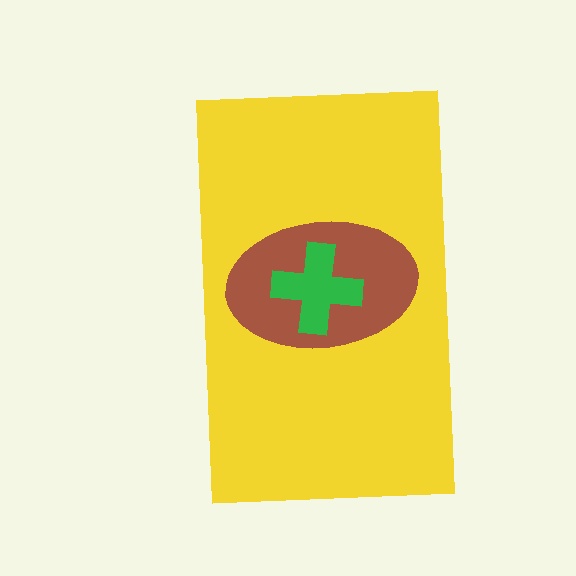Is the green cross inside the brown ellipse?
Yes.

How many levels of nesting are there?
3.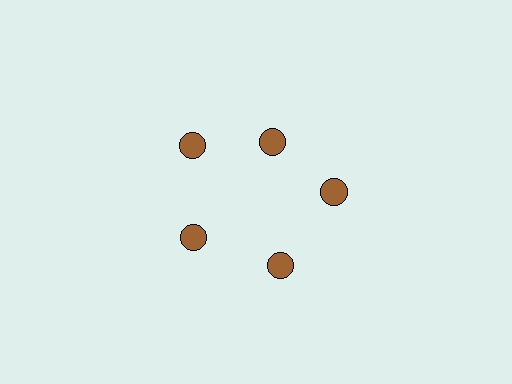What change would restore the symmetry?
The symmetry would be restored by moving it outward, back onto the ring so that all 5 circles sit at equal angles and equal distance from the center.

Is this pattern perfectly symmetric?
No. The 5 brown circles are arranged in a ring, but one element near the 1 o'clock position is pulled inward toward the center, breaking the 5-fold rotational symmetry.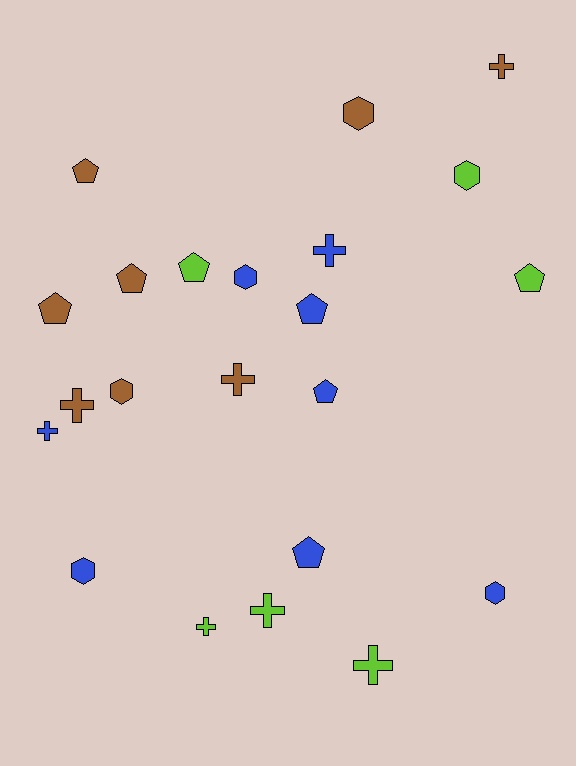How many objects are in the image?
There are 22 objects.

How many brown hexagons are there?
There are 2 brown hexagons.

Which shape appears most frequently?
Pentagon, with 8 objects.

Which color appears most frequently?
Brown, with 8 objects.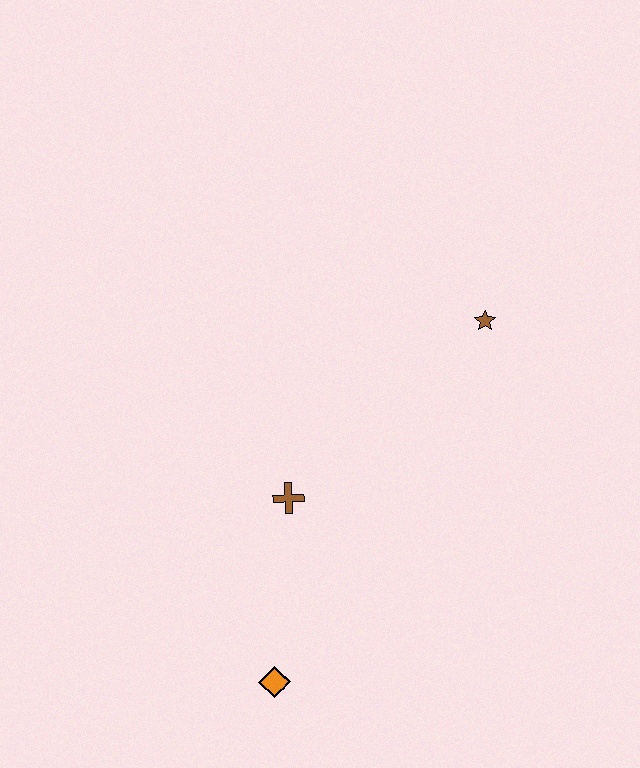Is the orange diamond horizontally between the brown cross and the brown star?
No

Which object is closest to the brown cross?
The orange diamond is closest to the brown cross.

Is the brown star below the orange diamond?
No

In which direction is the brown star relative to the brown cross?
The brown star is to the right of the brown cross.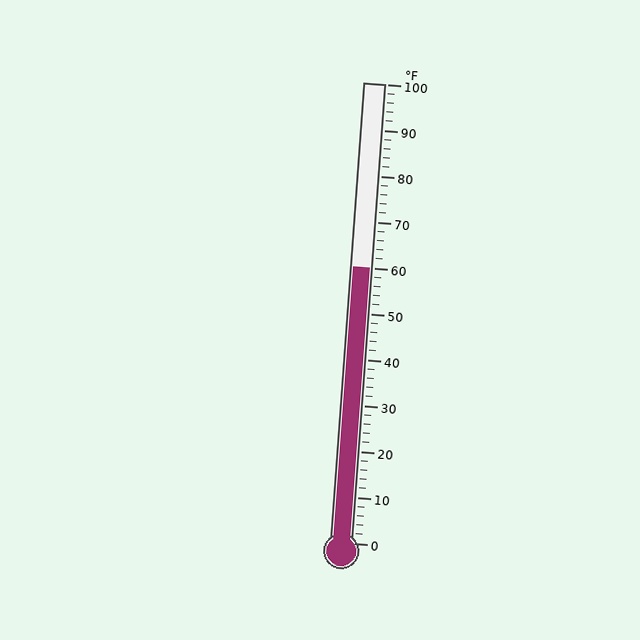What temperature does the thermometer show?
The thermometer shows approximately 60°F.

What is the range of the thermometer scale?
The thermometer scale ranges from 0°F to 100°F.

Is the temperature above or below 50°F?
The temperature is above 50°F.